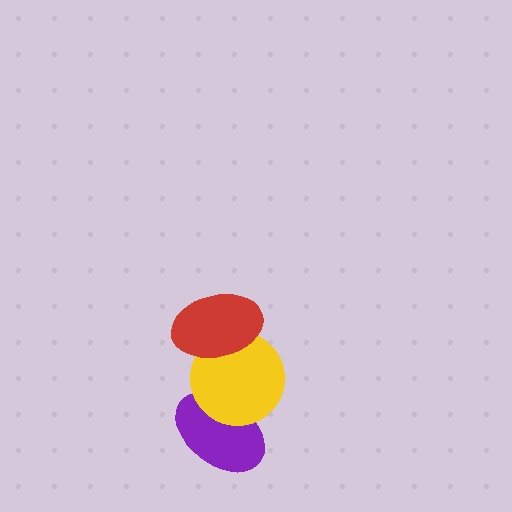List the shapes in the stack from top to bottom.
From top to bottom: the red ellipse, the yellow circle, the purple ellipse.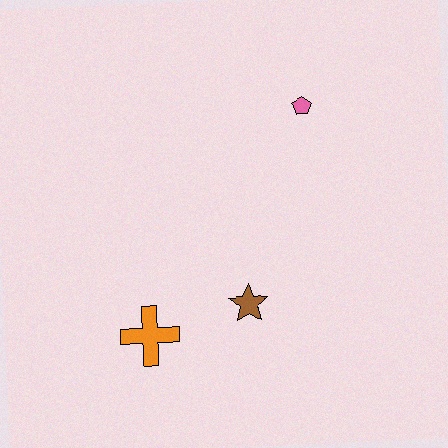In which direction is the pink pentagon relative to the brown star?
The pink pentagon is above the brown star.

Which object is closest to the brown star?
The orange cross is closest to the brown star.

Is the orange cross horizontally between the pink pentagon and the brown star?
No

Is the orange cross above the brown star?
No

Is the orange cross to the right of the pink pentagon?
No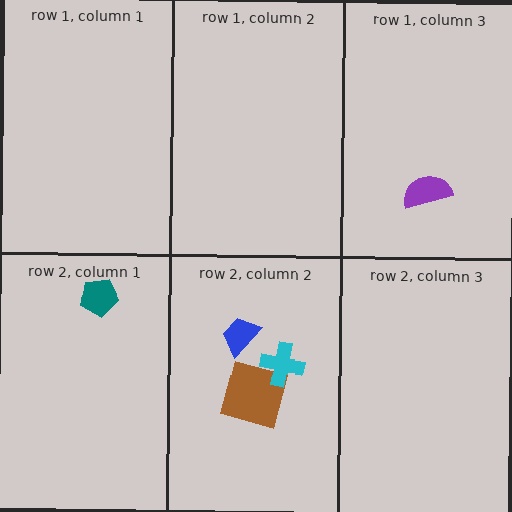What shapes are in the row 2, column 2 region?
The brown square, the cyan cross, the blue trapezoid.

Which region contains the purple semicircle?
The row 1, column 3 region.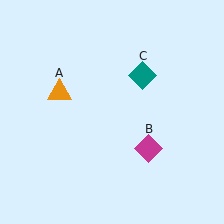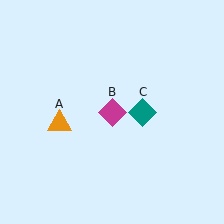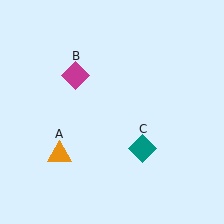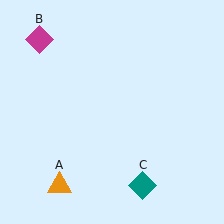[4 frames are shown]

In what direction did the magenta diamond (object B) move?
The magenta diamond (object B) moved up and to the left.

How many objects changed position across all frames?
3 objects changed position: orange triangle (object A), magenta diamond (object B), teal diamond (object C).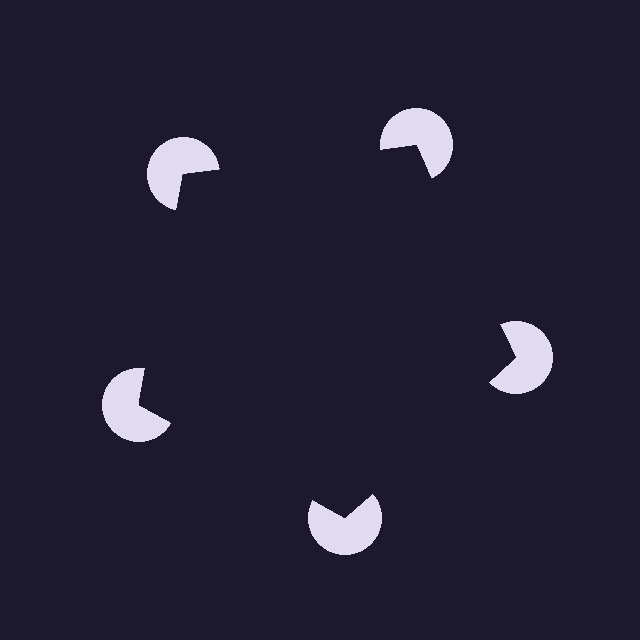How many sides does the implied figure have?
5 sides.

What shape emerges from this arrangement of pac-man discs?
An illusory pentagon — its edges are inferred from the aligned wedge cuts in the pac-man discs, not physically drawn.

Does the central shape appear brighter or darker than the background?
It typically appears slightly darker than the background, even though no actual brightness change is drawn.